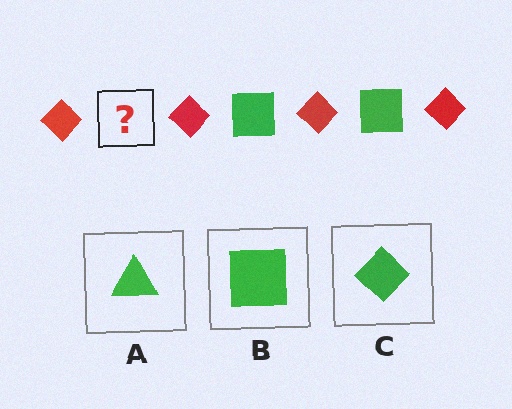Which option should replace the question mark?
Option B.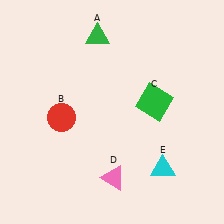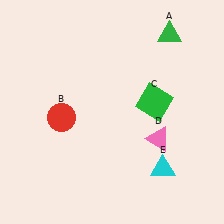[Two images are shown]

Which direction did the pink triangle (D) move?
The pink triangle (D) moved right.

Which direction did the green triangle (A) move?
The green triangle (A) moved right.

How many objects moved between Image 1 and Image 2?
2 objects moved between the two images.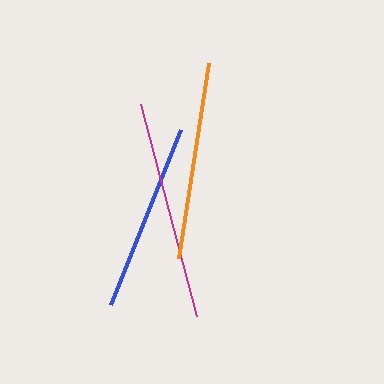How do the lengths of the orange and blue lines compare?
The orange and blue lines are approximately the same length.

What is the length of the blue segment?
The blue segment is approximately 189 pixels long.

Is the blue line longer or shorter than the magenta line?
The magenta line is longer than the blue line.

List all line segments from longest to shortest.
From longest to shortest: magenta, orange, blue.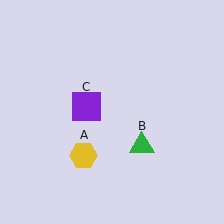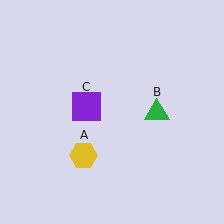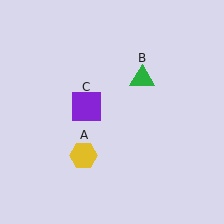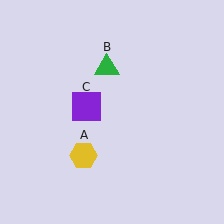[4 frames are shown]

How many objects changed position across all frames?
1 object changed position: green triangle (object B).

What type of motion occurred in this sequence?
The green triangle (object B) rotated counterclockwise around the center of the scene.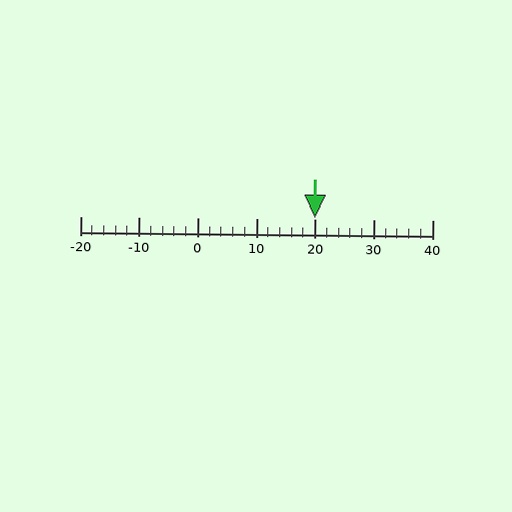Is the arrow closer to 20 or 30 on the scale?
The arrow is closer to 20.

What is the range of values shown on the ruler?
The ruler shows values from -20 to 40.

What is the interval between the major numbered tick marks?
The major tick marks are spaced 10 units apart.